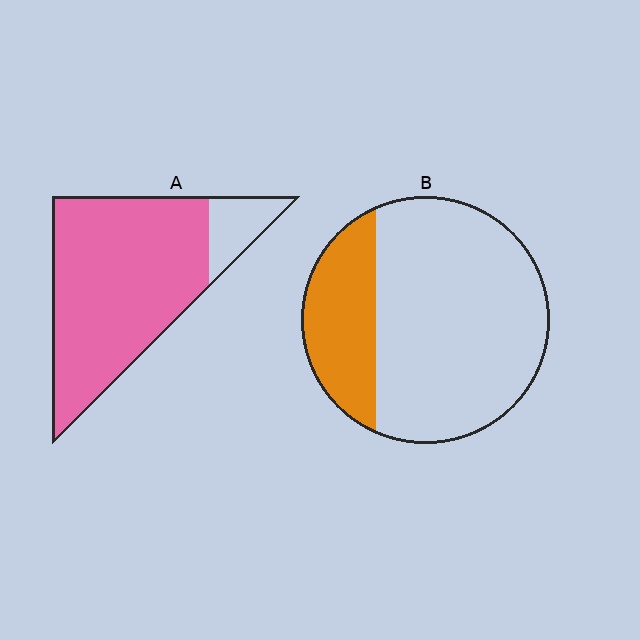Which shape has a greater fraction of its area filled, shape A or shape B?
Shape A.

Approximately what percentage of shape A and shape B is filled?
A is approximately 85% and B is approximately 25%.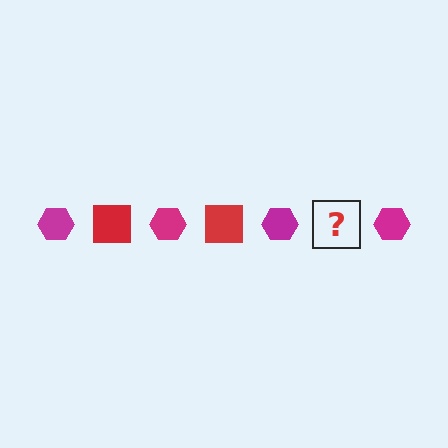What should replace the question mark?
The question mark should be replaced with a red square.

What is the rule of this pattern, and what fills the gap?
The rule is that the pattern alternates between magenta hexagon and red square. The gap should be filled with a red square.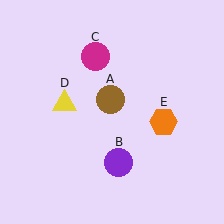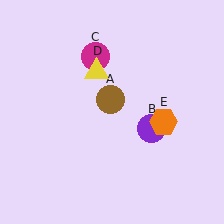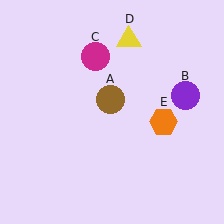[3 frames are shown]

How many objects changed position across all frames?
2 objects changed position: purple circle (object B), yellow triangle (object D).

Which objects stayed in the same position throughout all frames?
Brown circle (object A) and magenta circle (object C) and orange hexagon (object E) remained stationary.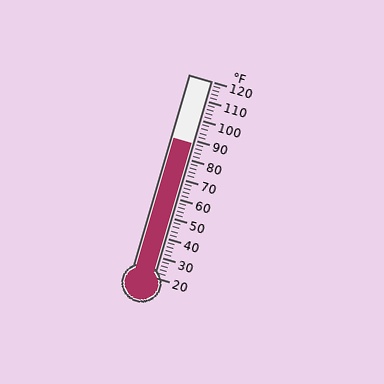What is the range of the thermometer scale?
The thermometer scale ranges from 20°F to 120°F.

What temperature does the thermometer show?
The thermometer shows approximately 88°F.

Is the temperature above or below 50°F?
The temperature is above 50°F.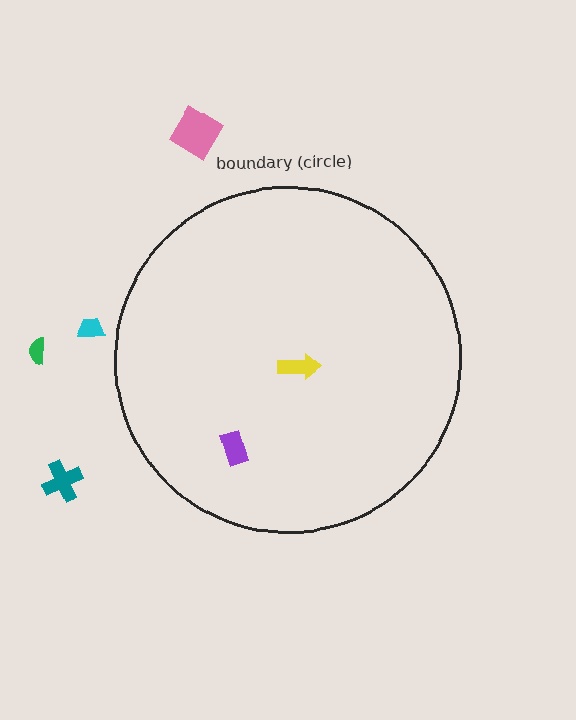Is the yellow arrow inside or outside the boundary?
Inside.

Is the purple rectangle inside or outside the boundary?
Inside.